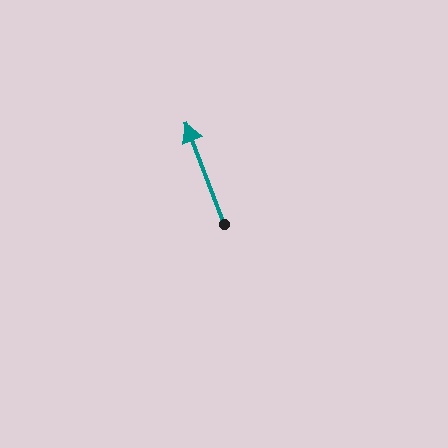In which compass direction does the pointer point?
North.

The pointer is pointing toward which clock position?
Roughly 11 o'clock.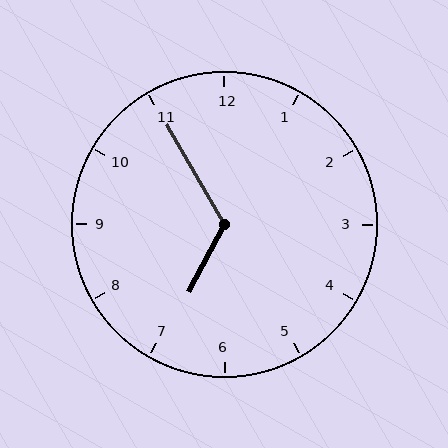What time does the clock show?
6:55.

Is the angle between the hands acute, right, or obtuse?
It is obtuse.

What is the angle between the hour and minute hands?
Approximately 122 degrees.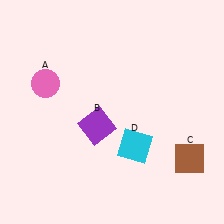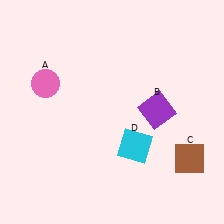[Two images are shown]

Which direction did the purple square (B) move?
The purple square (B) moved right.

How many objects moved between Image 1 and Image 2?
1 object moved between the two images.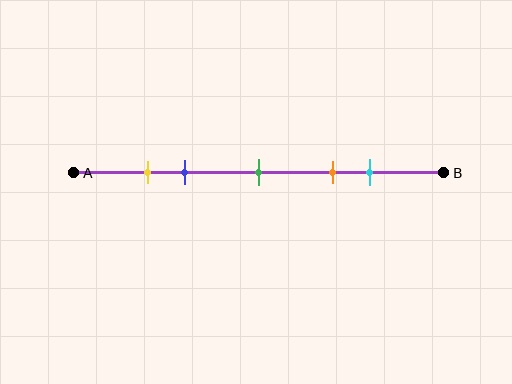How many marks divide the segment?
There are 5 marks dividing the segment.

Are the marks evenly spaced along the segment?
No, the marks are not evenly spaced.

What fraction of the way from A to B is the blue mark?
The blue mark is approximately 30% (0.3) of the way from A to B.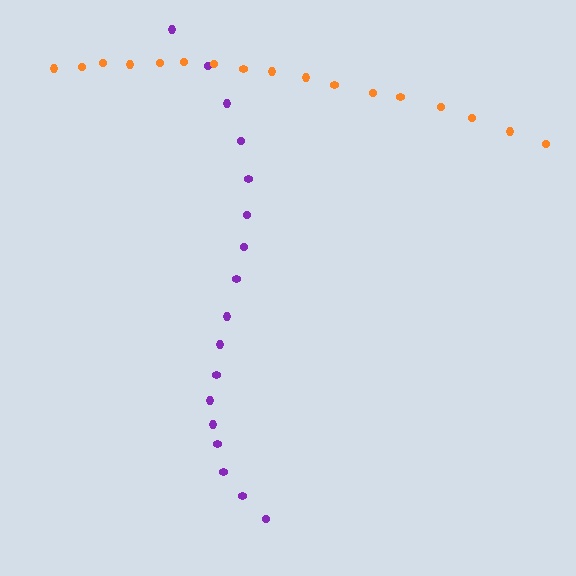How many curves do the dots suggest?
There are 2 distinct paths.